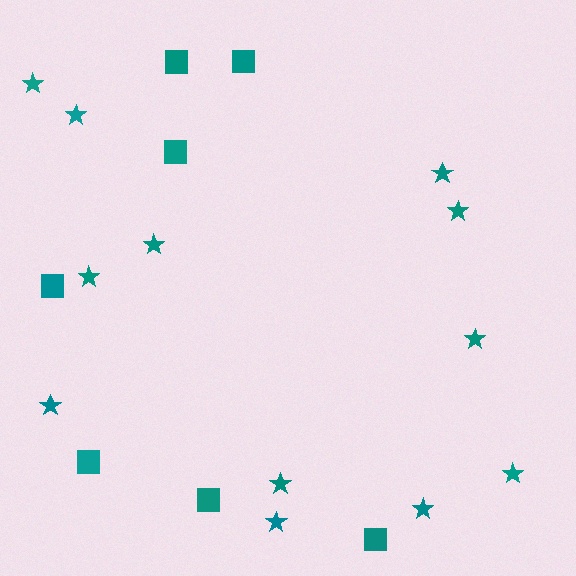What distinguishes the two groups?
There are 2 groups: one group of stars (12) and one group of squares (7).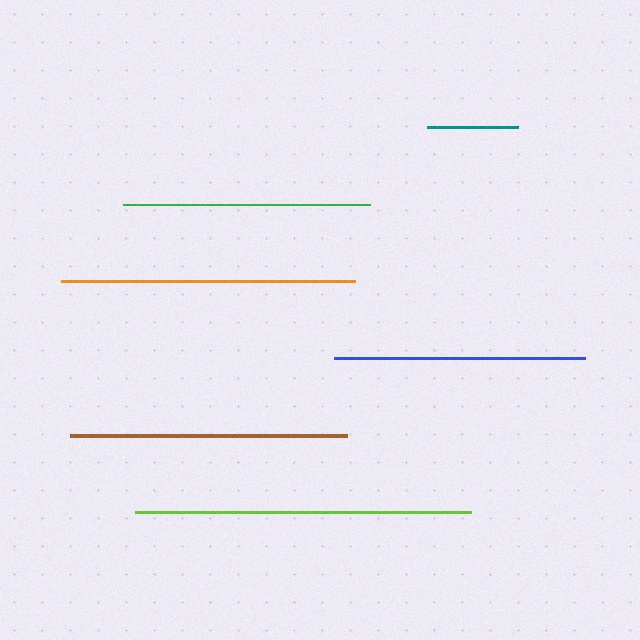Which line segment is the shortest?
The teal line is the shortest at approximately 92 pixels.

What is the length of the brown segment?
The brown segment is approximately 277 pixels long.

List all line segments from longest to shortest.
From longest to shortest: lime, orange, brown, blue, green, teal.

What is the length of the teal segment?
The teal segment is approximately 92 pixels long.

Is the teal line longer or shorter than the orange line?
The orange line is longer than the teal line.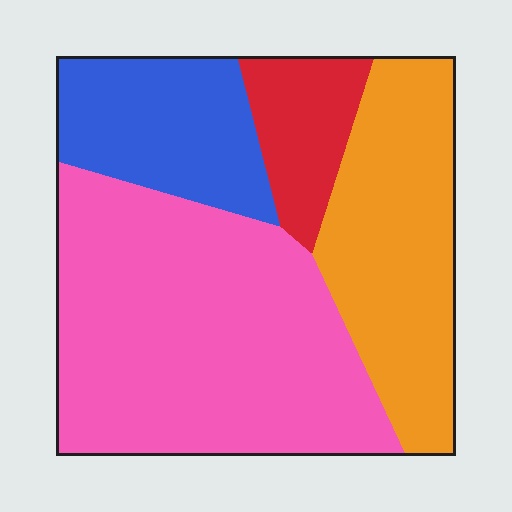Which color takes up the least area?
Red, at roughly 10%.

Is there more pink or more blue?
Pink.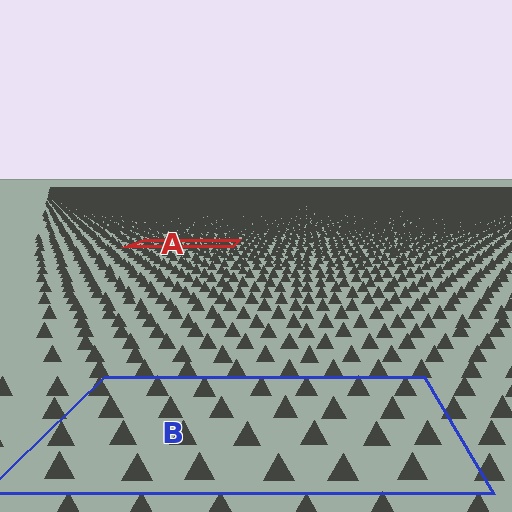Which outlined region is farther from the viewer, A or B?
Region A is farther from the viewer — the texture elements inside it appear smaller and more densely packed.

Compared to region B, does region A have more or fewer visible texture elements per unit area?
Region A has more texture elements per unit area — they are packed more densely because it is farther away.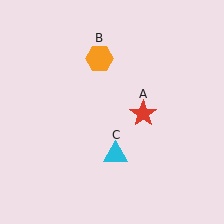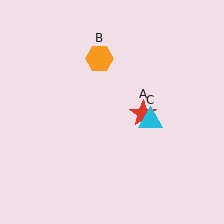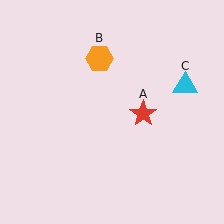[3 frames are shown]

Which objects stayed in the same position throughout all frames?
Red star (object A) and orange hexagon (object B) remained stationary.